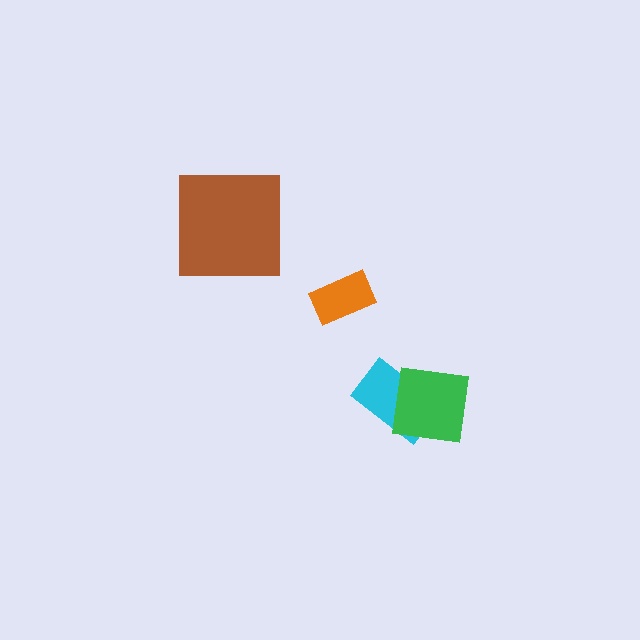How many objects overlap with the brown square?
0 objects overlap with the brown square.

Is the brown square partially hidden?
No, no other shape covers it.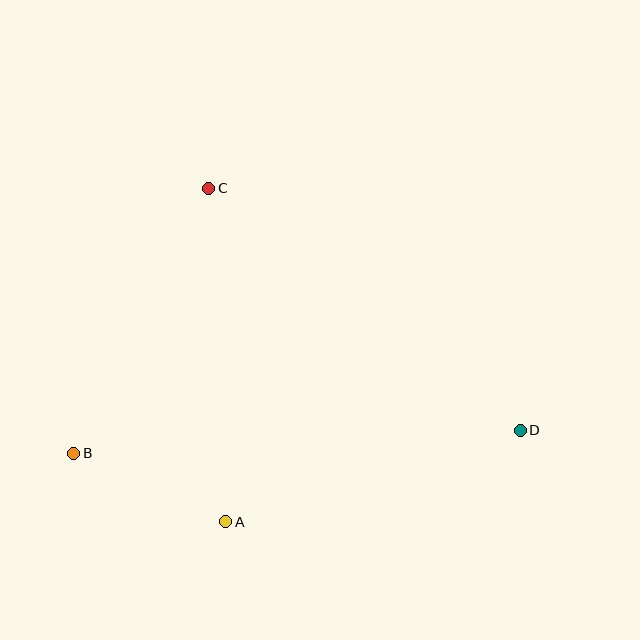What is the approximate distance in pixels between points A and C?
The distance between A and C is approximately 334 pixels.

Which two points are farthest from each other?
Points B and D are farthest from each other.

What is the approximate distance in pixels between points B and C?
The distance between B and C is approximately 297 pixels.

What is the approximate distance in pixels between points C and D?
The distance between C and D is approximately 394 pixels.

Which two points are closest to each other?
Points A and B are closest to each other.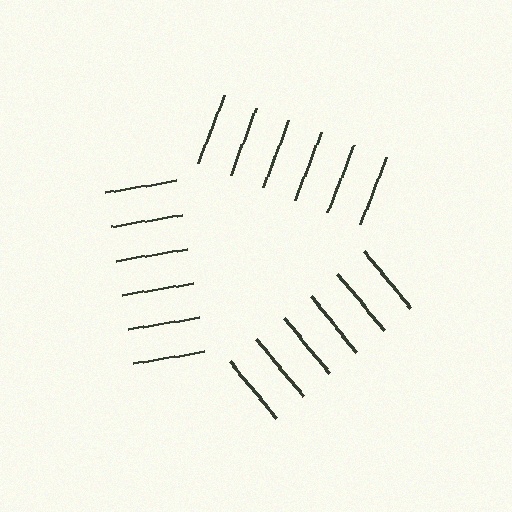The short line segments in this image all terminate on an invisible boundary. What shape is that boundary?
An illusory triangle — the line segments terminate on its edges but no continuous stroke is drawn.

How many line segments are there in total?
18 — 6 along each of the 3 edges.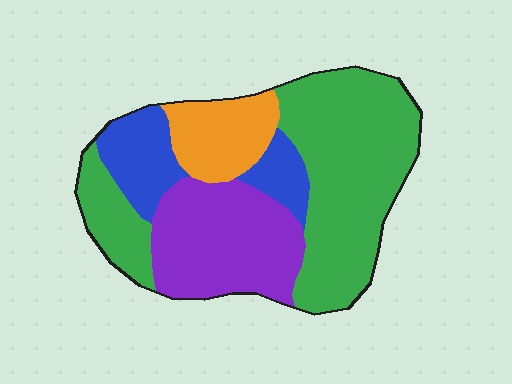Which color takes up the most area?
Green, at roughly 45%.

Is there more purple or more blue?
Purple.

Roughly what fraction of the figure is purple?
Purple takes up about one quarter (1/4) of the figure.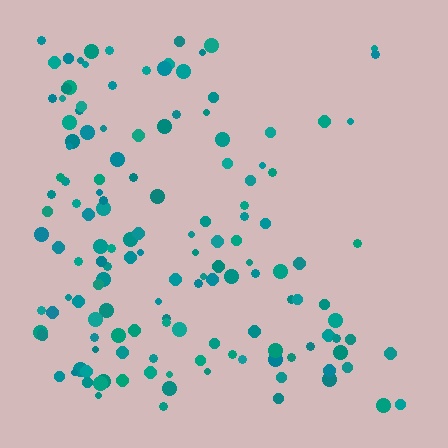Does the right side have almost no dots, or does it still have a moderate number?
Still a moderate number, just noticeably fewer than the left.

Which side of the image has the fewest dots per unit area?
The right.